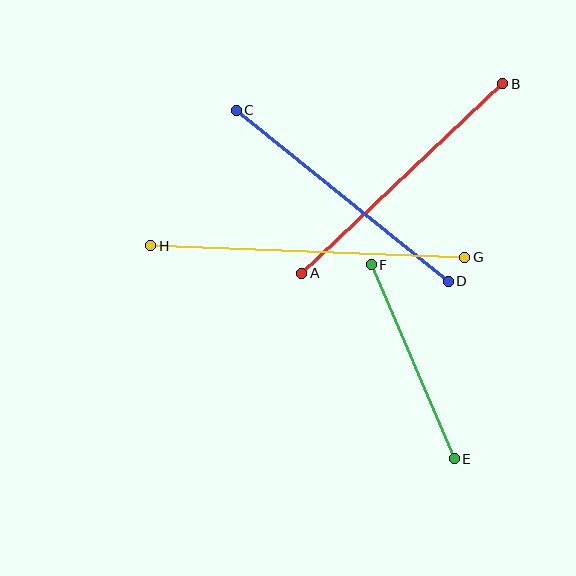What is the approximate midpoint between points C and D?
The midpoint is at approximately (342, 196) pixels.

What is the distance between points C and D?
The distance is approximately 272 pixels.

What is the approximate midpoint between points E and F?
The midpoint is at approximately (413, 362) pixels.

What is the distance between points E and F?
The distance is approximately 211 pixels.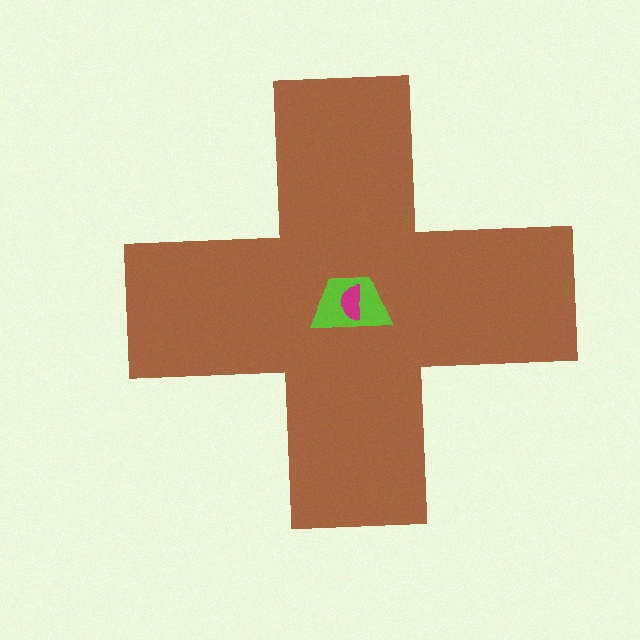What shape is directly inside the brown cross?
The lime trapezoid.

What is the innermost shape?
The magenta semicircle.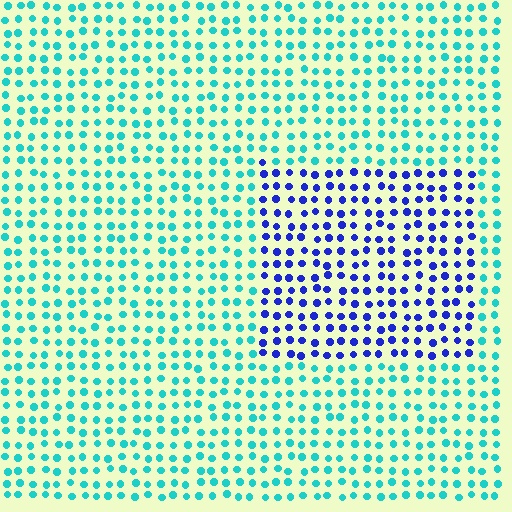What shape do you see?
I see a rectangle.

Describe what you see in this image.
The image is filled with small cyan elements in a uniform arrangement. A rectangle-shaped region is visible where the elements are tinted to a slightly different hue, forming a subtle color boundary.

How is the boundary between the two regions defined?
The boundary is defined purely by a slight shift in hue (about 59 degrees). Spacing, size, and orientation are identical on both sides.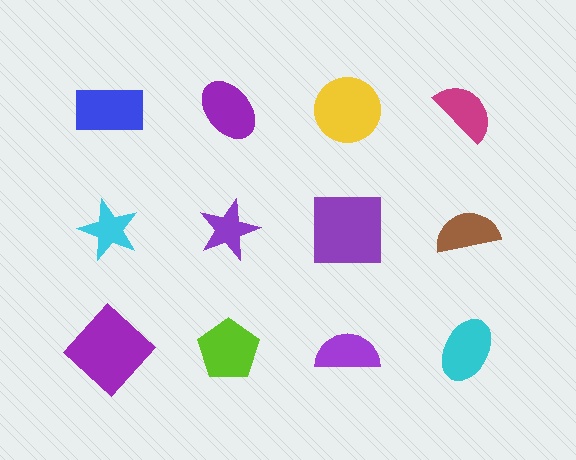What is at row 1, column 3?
A yellow circle.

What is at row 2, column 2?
A purple star.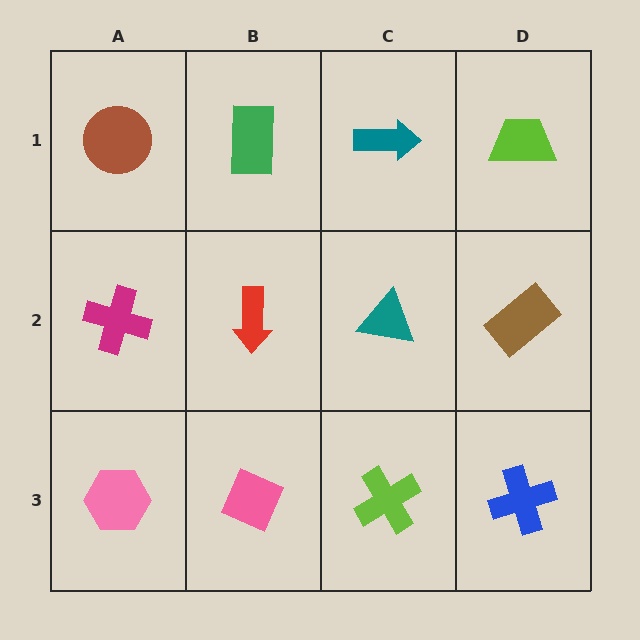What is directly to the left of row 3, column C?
A pink diamond.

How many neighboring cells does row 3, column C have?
3.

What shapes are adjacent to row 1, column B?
A red arrow (row 2, column B), a brown circle (row 1, column A), a teal arrow (row 1, column C).